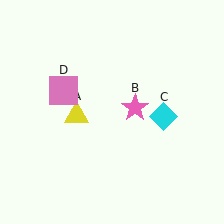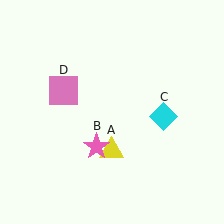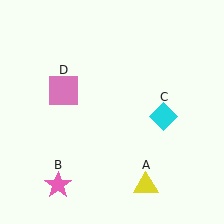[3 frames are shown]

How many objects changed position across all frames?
2 objects changed position: yellow triangle (object A), pink star (object B).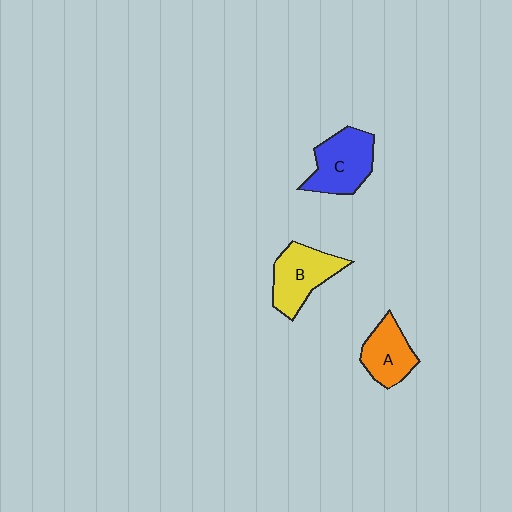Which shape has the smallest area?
Shape A (orange).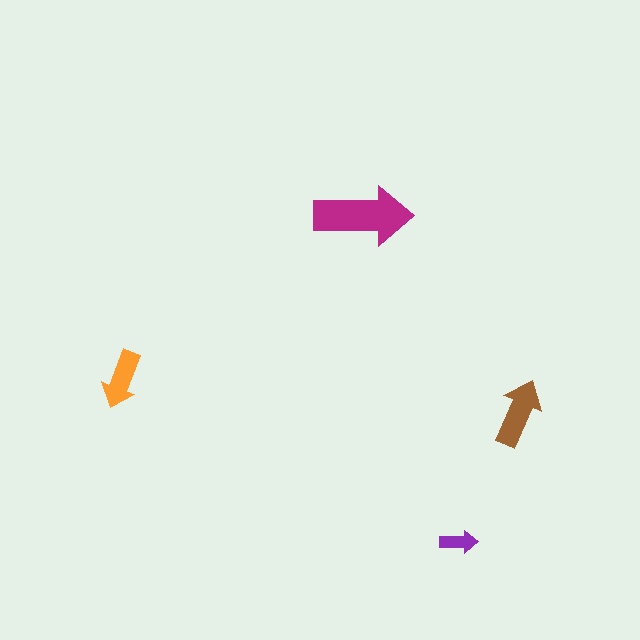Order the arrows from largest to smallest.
the magenta one, the brown one, the orange one, the purple one.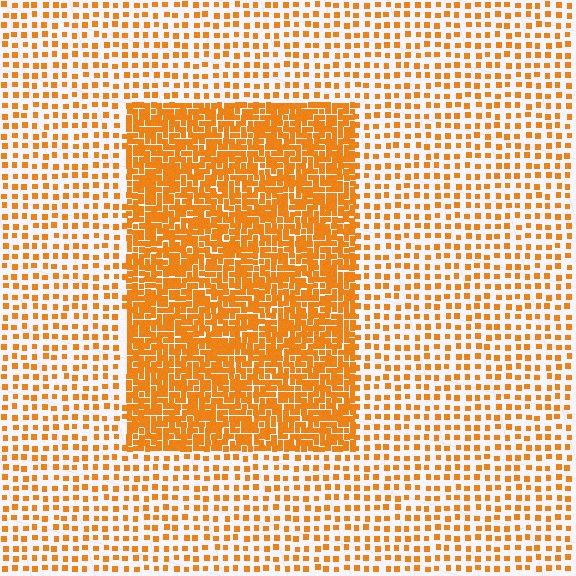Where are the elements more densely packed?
The elements are more densely packed inside the rectangle boundary.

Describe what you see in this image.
The image contains small orange elements arranged at two different densities. A rectangle-shaped region is visible where the elements are more densely packed than the surrounding area.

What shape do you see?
I see a rectangle.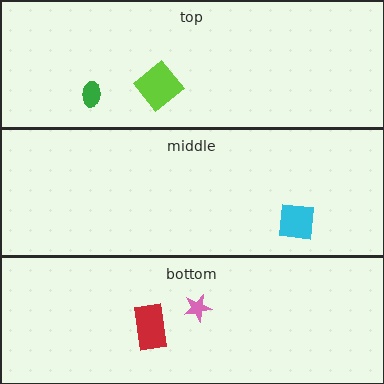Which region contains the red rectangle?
The bottom region.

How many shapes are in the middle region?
1.